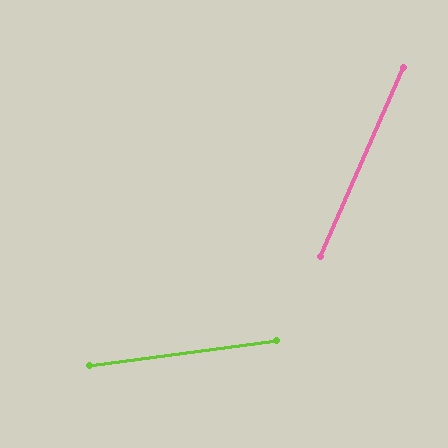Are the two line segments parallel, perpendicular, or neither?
Neither parallel nor perpendicular — they differ by about 59°.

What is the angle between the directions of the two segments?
Approximately 59 degrees.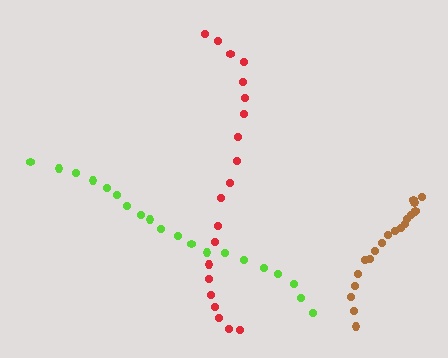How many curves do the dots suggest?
There are 3 distinct paths.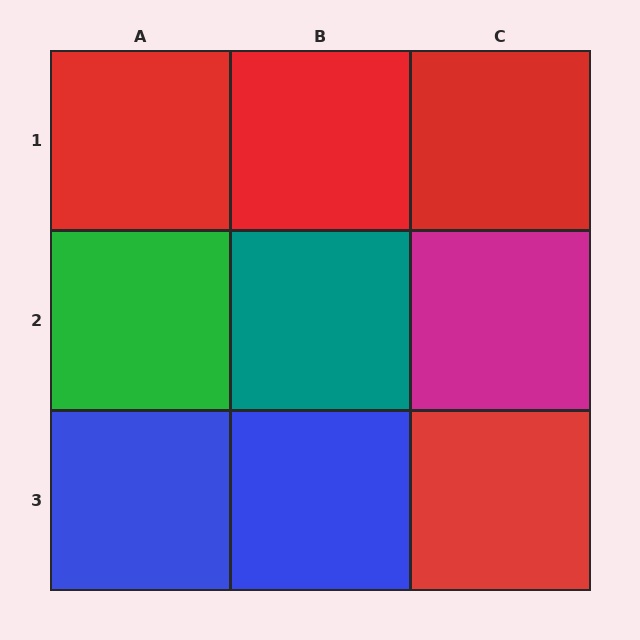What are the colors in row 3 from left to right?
Blue, blue, red.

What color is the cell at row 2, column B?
Teal.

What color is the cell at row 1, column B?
Red.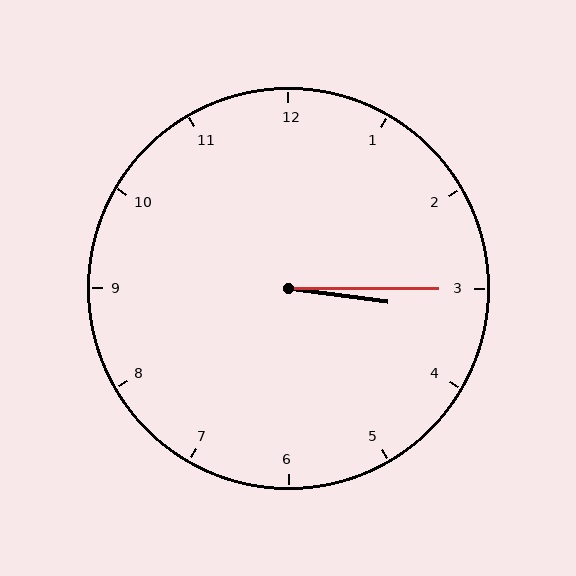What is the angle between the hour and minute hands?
Approximately 8 degrees.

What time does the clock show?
3:15.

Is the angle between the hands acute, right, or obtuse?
It is acute.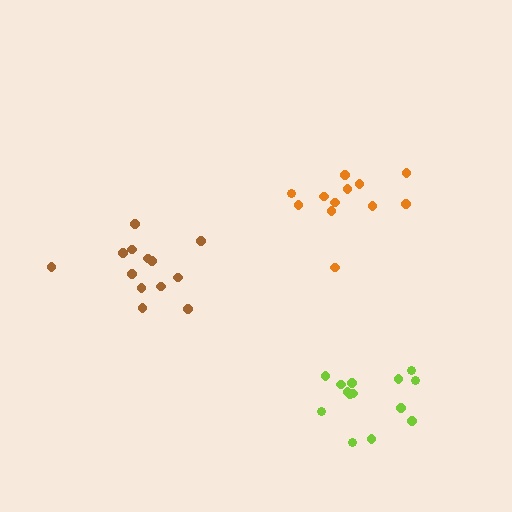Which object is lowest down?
The lime cluster is bottommost.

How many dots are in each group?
Group 1: 12 dots, Group 2: 14 dots, Group 3: 13 dots (39 total).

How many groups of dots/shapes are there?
There are 3 groups.